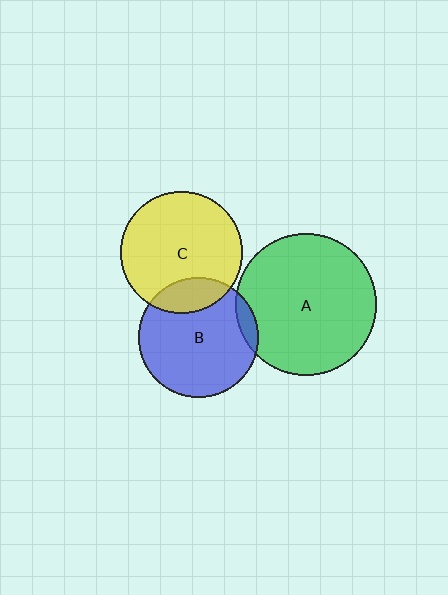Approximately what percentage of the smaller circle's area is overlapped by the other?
Approximately 5%.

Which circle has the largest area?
Circle A (green).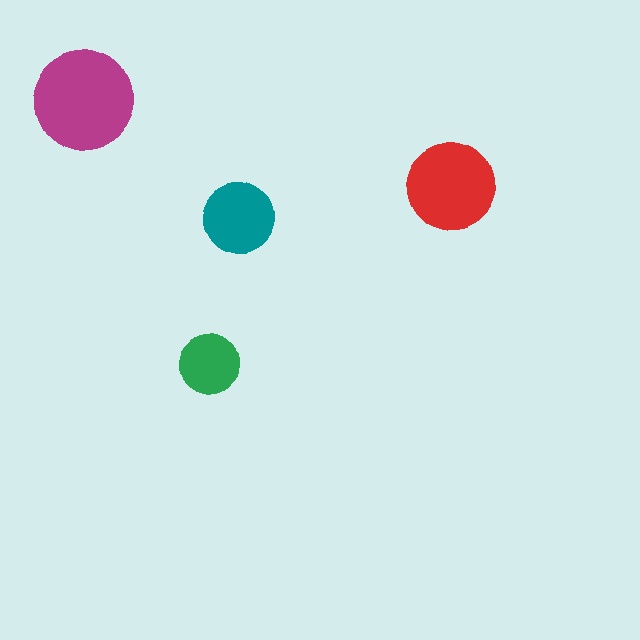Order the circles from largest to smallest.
the magenta one, the red one, the teal one, the green one.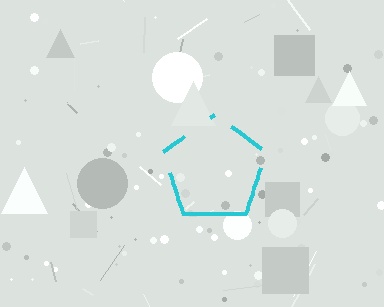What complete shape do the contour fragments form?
The contour fragments form a pentagon.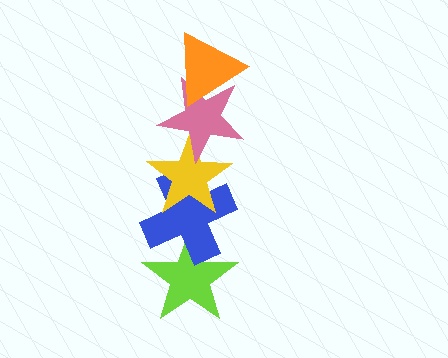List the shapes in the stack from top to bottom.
From top to bottom: the orange triangle, the pink star, the yellow star, the blue cross, the lime star.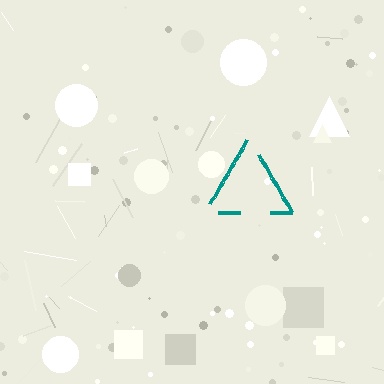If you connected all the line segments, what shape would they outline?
They would outline a triangle.